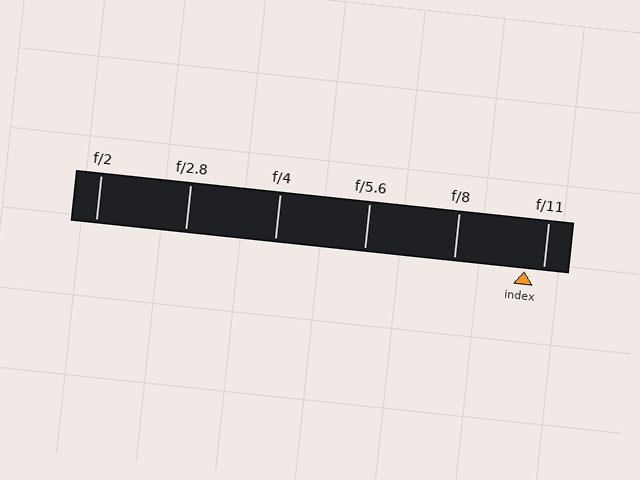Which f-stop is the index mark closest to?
The index mark is closest to f/11.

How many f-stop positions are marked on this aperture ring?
There are 6 f-stop positions marked.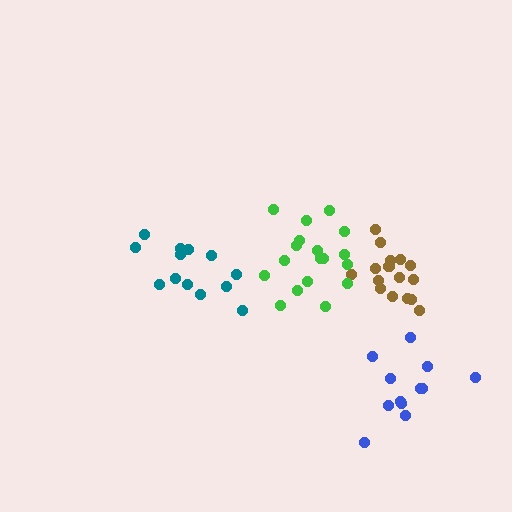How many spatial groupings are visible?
There are 4 spatial groupings.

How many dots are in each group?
Group 1: 12 dots, Group 2: 17 dots, Group 3: 18 dots, Group 4: 13 dots (60 total).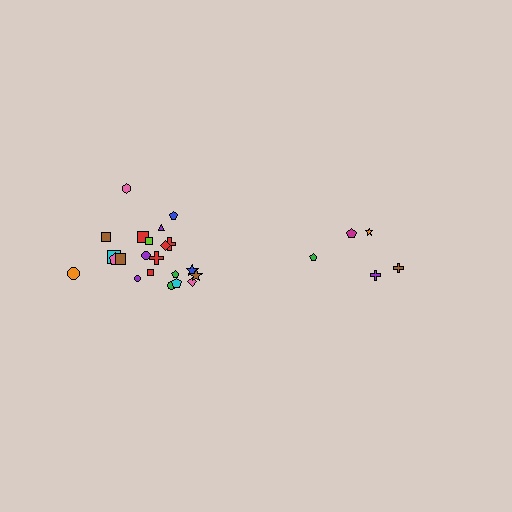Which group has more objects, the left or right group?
The left group.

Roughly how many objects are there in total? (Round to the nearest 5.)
Roughly 25 objects in total.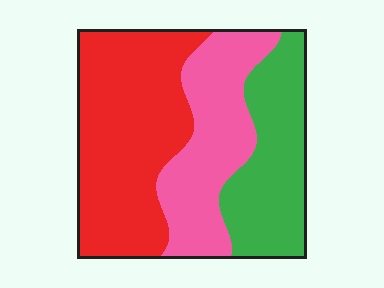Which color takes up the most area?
Red, at roughly 45%.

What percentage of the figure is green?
Green covers roughly 25% of the figure.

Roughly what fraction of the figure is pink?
Pink covers around 30% of the figure.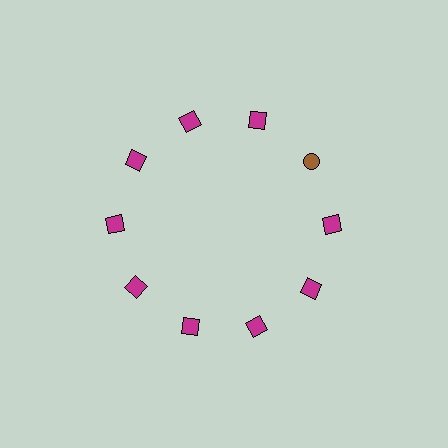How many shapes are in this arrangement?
There are 10 shapes arranged in a ring pattern.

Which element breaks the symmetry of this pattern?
The brown circle at roughly the 2 o'clock position breaks the symmetry. All other shapes are magenta squares.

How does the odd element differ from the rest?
It differs in both color (brown instead of magenta) and shape (circle instead of square).